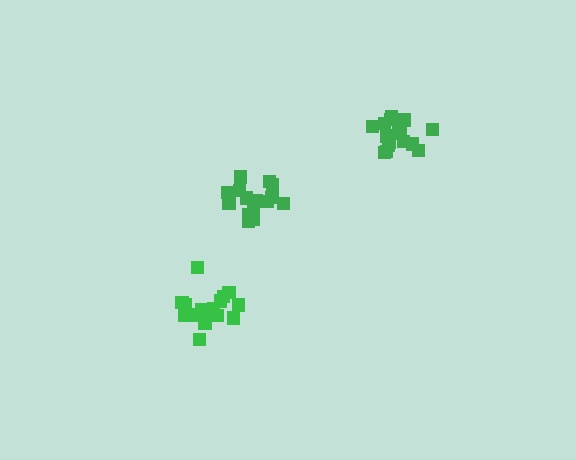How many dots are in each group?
Group 1: 18 dots, Group 2: 15 dots, Group 3: 16 dots (49 total).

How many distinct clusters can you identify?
There are 3 distinct clusters.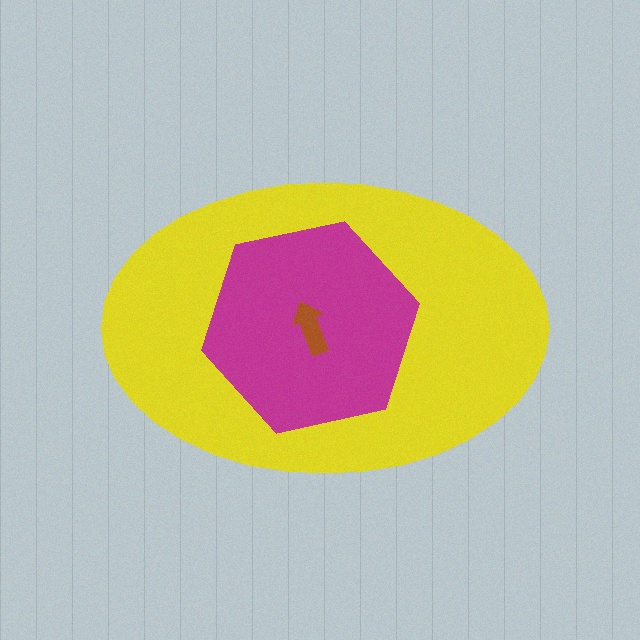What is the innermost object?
The brown arrow.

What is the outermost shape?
The yellow ellipse.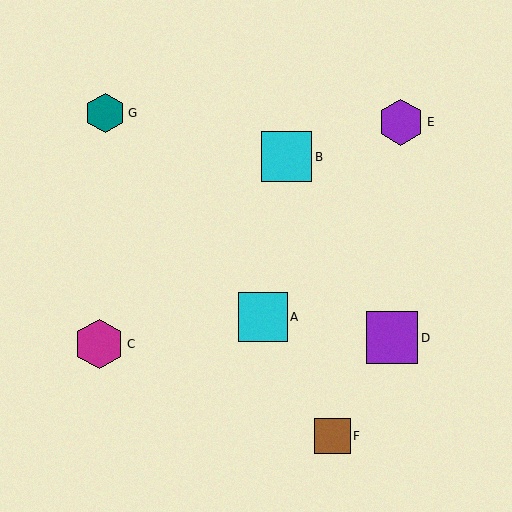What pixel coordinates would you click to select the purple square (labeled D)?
Click at (392, 338) to select the purple square D.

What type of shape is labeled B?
Shape B is a cyan square.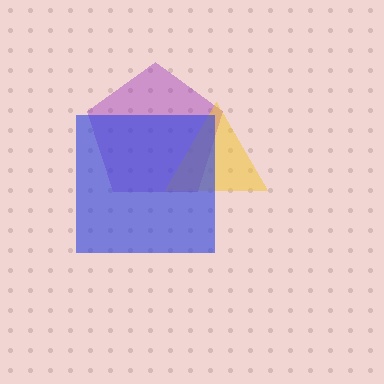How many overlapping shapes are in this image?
There are 3 overlapping shapes in the image.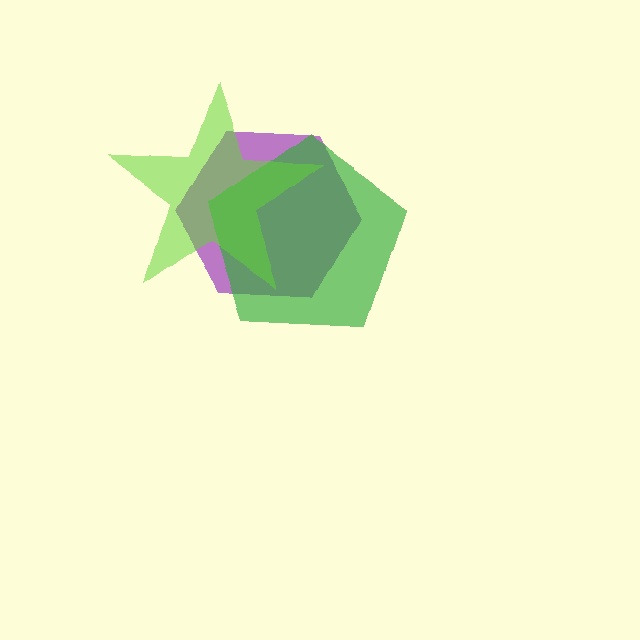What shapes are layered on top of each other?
The layered shapes are: a purple hexagon, a green pentagon, a lime star.